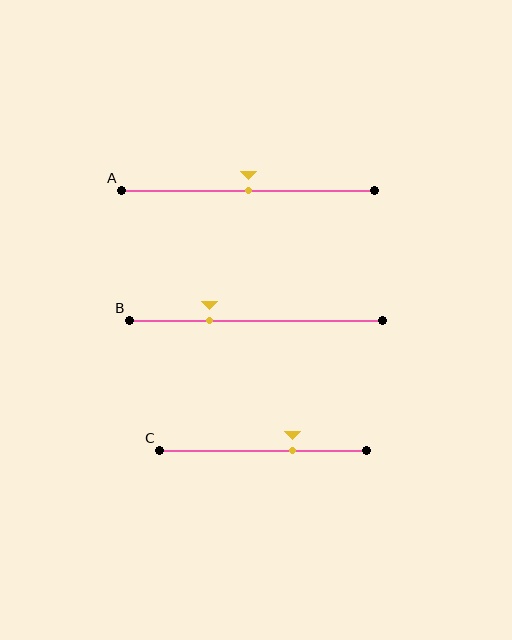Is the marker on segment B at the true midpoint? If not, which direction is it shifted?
No, the marker on segment B is shifted to the left by about 19% of the segment length.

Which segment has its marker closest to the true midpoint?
Segment A has its marker closest to the true midpoint.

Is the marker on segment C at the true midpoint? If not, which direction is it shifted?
No, the marker on segment C is shifted to the right by about 15% of the segment length.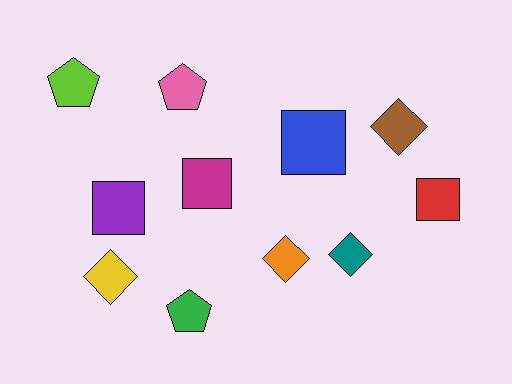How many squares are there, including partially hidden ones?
There are 4 squares.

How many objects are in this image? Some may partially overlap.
There are 11 objects.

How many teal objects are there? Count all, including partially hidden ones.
There is 1 teal object.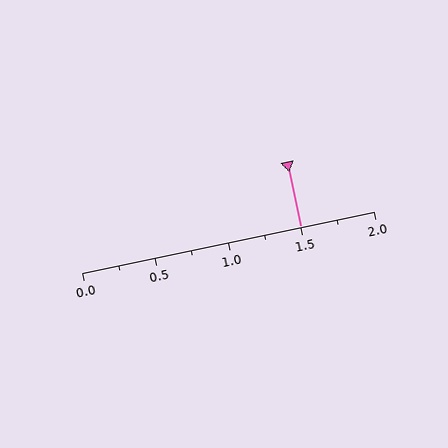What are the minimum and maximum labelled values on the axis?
The axis runs from 0.0 to 2.0.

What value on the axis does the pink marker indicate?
The marker indicates approximately 1.5.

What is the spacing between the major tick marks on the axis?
The major ticks are spaced 0.5 apart.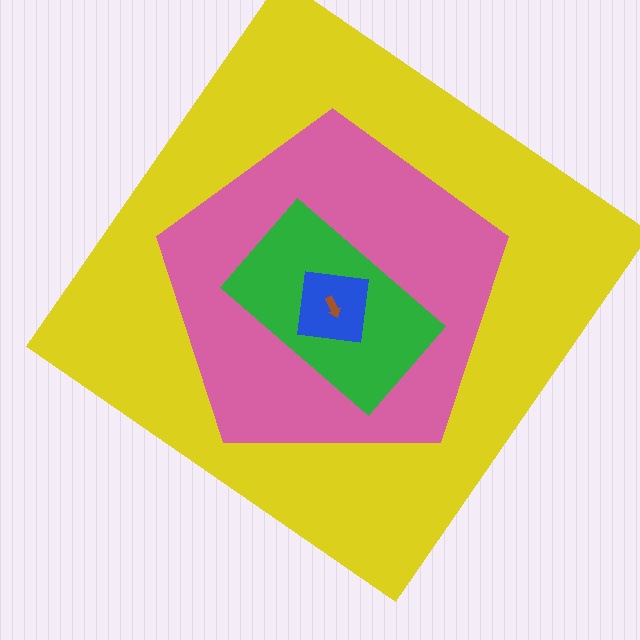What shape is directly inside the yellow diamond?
The pink pentagon.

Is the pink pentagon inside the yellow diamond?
Yes.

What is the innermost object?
The brown arrow.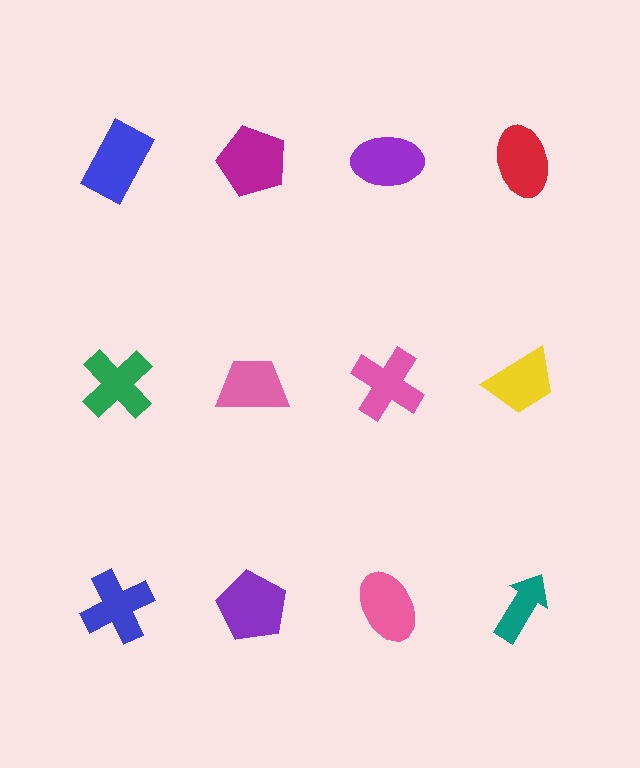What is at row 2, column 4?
A yellow trapezoid.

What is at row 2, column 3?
A pink cross.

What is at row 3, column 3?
A pink ellipse.